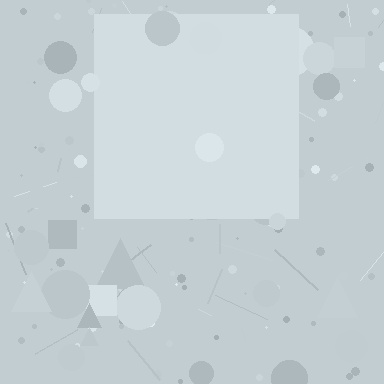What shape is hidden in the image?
A square is hidden in the image.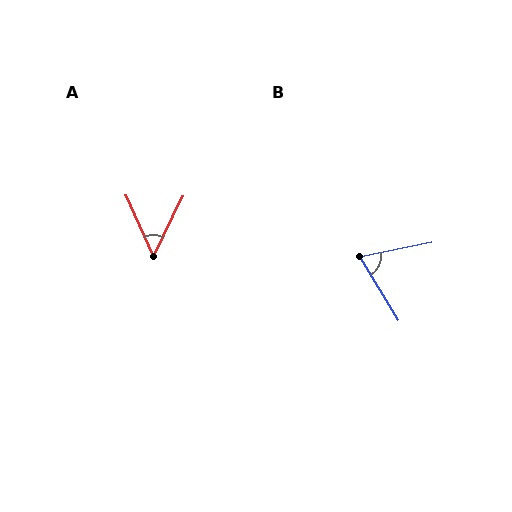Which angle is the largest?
B, at approximately 70 degrees.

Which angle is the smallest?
A, at approximately 50 degrees.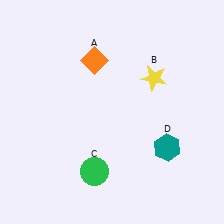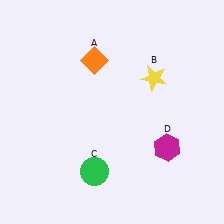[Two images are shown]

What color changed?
The hexagon (D) changed from teal in Image 1 to magenta in Image 2.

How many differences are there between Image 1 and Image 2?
There is 1 difference between the two images.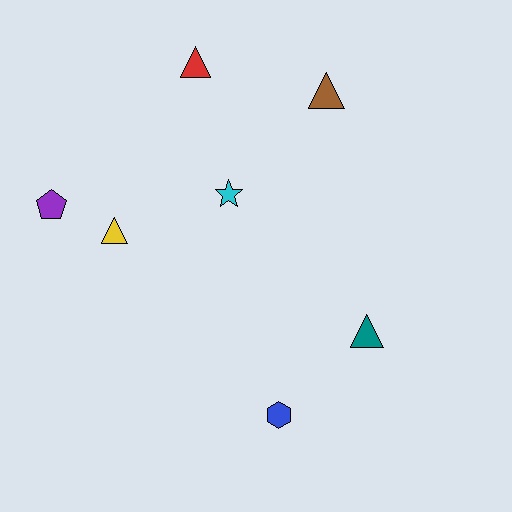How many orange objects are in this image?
There are no orange objects.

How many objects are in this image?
There are 7 objects.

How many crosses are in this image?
There are no crosses.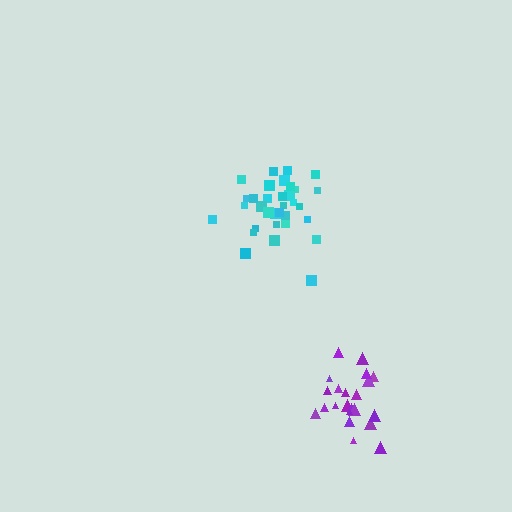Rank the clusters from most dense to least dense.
purple, cyan.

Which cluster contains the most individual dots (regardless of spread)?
Cyan (33).